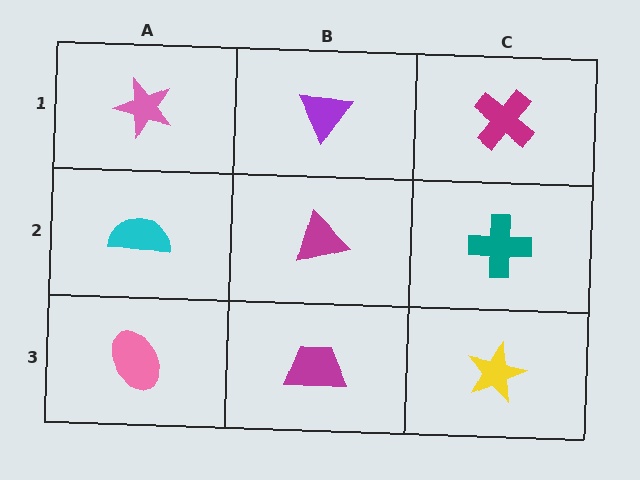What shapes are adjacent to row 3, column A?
A cyan semicircle (row 2, column A), a magenta trapezoid (row 3, column B).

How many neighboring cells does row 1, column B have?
3.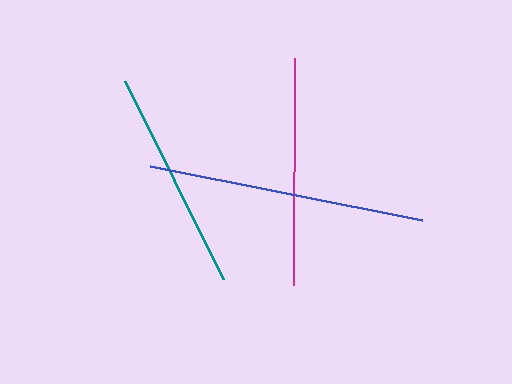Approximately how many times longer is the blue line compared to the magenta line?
The blue line is approximately 1.2 times the length of the magenta line.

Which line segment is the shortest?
The teal line is the shortest at approximately 221 pixels.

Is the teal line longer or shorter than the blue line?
The blue line is longer than the teal line.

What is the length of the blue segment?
The blue segment is approximately 277 pixels long.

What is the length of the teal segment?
The teal segment is approximately 221 pixels long.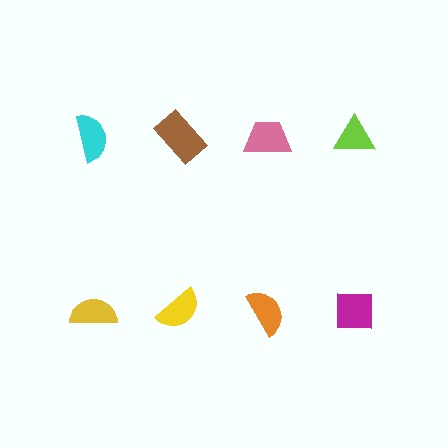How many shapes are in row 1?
4 shapes.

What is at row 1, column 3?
A pink trapezoid.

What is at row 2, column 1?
A yellow semicircle.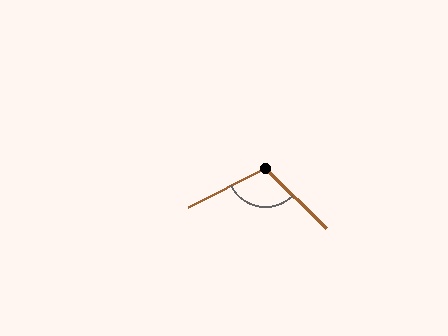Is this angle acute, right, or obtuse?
It is obtuse.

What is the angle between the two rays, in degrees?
Approximately 109 degrees.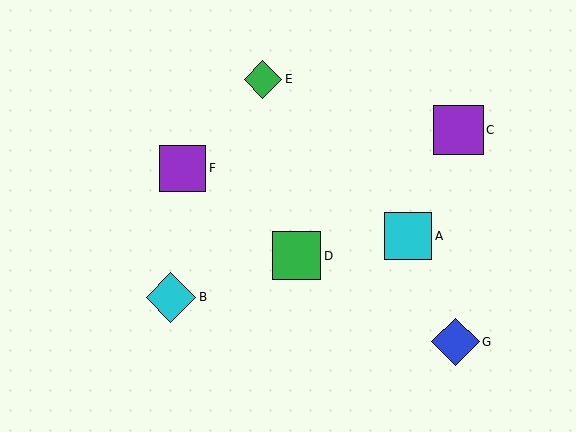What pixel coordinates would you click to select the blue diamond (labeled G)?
Click at (456, 342) to select the blue diamond G.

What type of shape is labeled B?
Shape B is a cyan diamond.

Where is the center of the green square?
The center of the green square is at (297, 256).